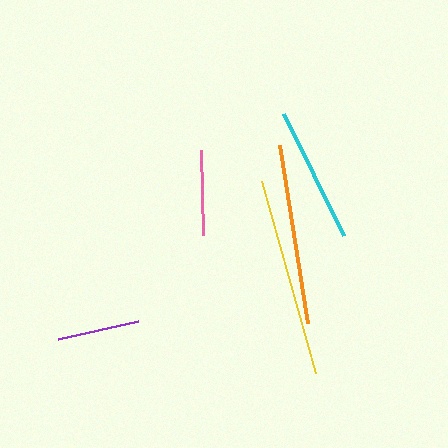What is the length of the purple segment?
The purple segment is approximately 82 pixels long.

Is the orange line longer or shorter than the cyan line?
The orange line is longer than the cyan line.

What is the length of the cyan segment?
The cyan segment is approximately 136 pixels long.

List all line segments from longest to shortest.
From longest to shortest: yellow, orange, cyan, pink, purple.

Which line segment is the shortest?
The purple line is the shortest at approximately 82 pixels.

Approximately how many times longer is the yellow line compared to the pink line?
The yellow line is approximately 2.4 times the length of the pink line.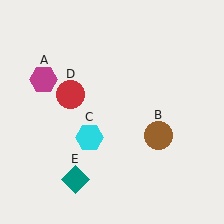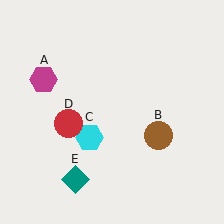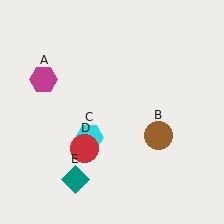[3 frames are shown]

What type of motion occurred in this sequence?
The red circle (object D) rotated counterclockwise around the center of the scene.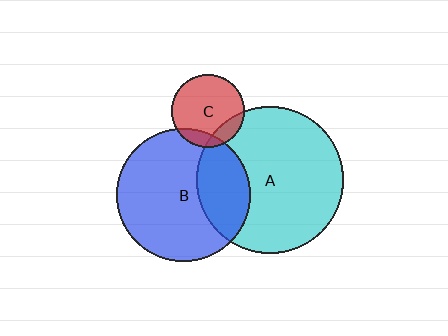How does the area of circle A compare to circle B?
Approximately 1.2 times.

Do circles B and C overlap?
Yes.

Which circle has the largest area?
Circle A (cyan).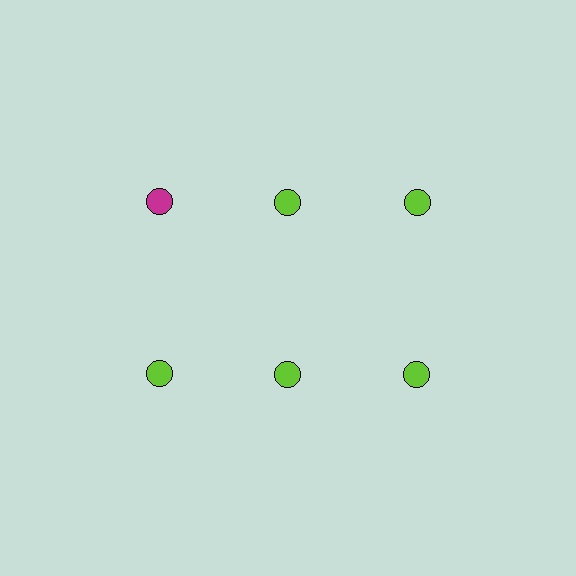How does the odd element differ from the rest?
It has a different color: magenta instead of lime.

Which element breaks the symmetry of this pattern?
The magenta circle in the top row, leftmost column breaks the symmetry. All other shapes are lime circles.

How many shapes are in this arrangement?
There are 6 shapes arranged in a grid pattern.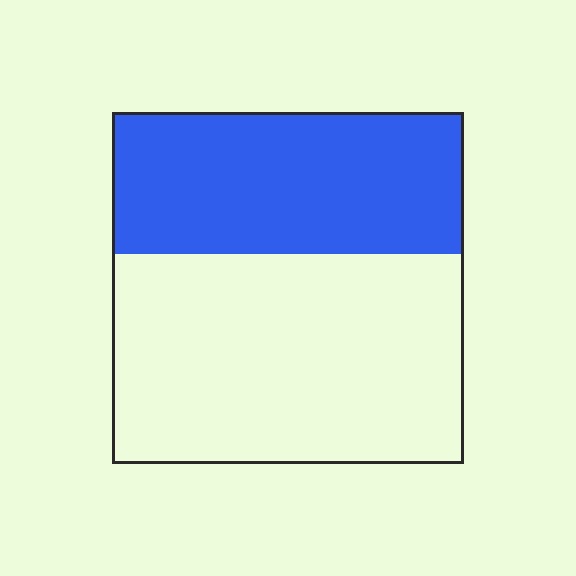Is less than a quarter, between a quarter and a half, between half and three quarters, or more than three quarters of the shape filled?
Between a quarter and a half.